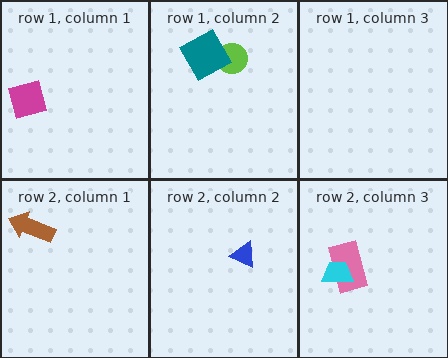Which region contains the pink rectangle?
The row 2, column 3 region.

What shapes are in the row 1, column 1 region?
The magenta square.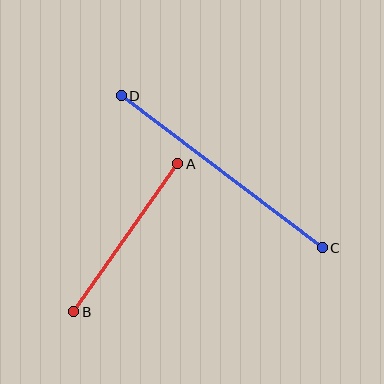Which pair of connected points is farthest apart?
Points C and D are farthest apart.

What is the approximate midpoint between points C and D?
The midpoint is at approximately (222, 172) pixels.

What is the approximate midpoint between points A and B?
The midpoint is at approximately (126, 238) pixels.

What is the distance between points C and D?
The distance is approximately 252 pixels.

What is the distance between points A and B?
The distance is approximately 181 pixels.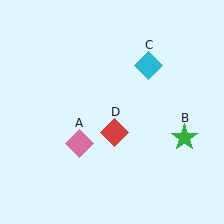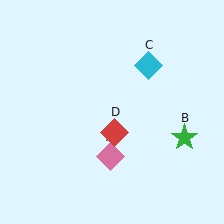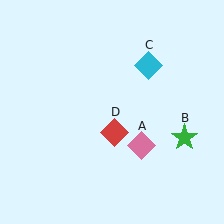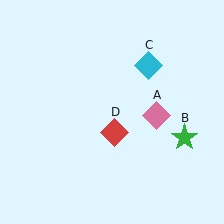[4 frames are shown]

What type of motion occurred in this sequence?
The pink diamond (object A) rotated counterclockwise around the center of the scene.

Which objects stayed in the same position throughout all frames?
Green star (object B) and cyan diamond (object C) and red diamond (object D) remained stationary.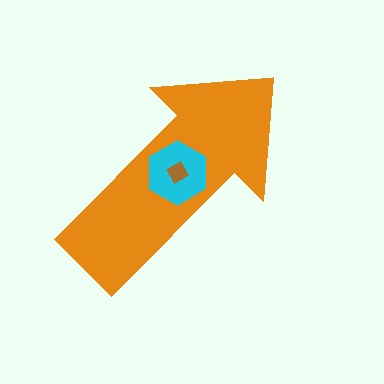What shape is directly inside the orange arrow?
The cyan hexagon.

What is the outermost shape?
The orange arrow.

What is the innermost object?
The brown square.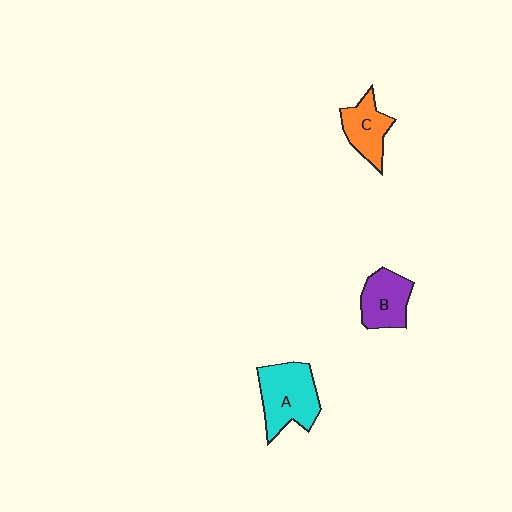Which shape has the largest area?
Shape A (cyan).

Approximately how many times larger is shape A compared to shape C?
Approximately 1.5 times.